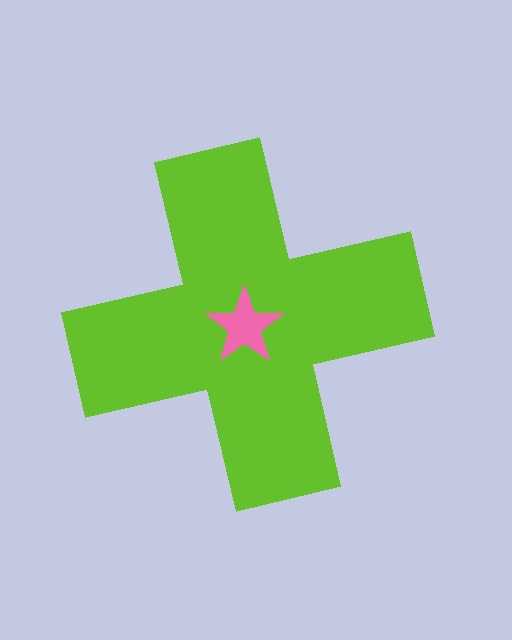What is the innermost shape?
The pink star.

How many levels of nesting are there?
2.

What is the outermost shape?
The lime cross.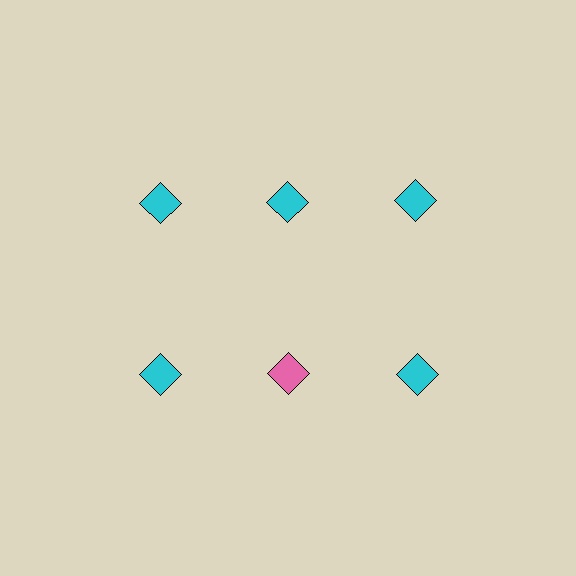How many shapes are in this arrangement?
There are 6 shapes arranged in a grid pattern.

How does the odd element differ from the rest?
It has a different color: pink instead of cyan.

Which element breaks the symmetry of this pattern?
The pink diamond in the second row, second from left column breaks the symmetry. All other shapes are cyan diamonds.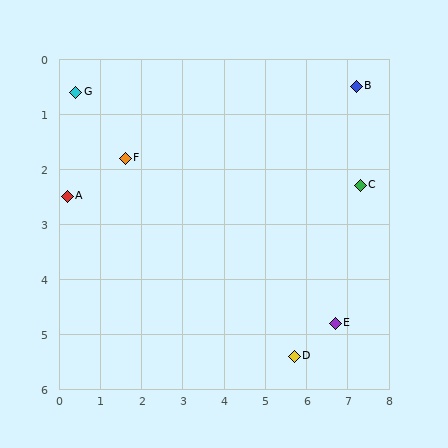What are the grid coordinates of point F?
Point F is at approximately (1.6, 1.8).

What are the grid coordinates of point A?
Point A is at approximately (0.2, 2.5).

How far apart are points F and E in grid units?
Points F and E are about 5.9 grid units apart.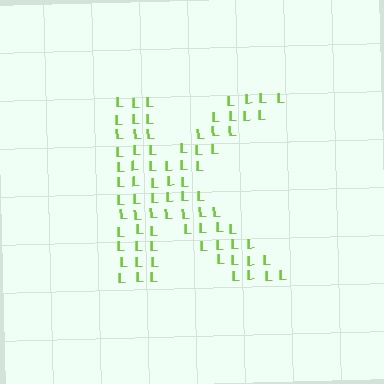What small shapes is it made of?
It is made of small letter L's.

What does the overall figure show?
The overall figure shows the letter K.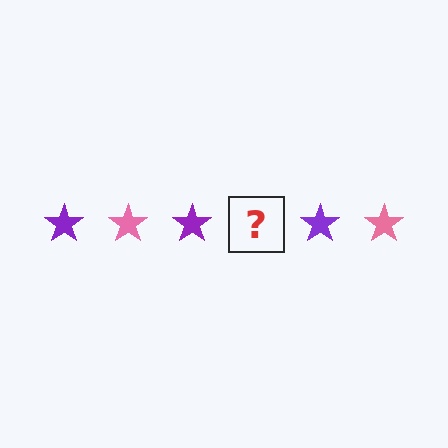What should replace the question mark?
The question mark should be replaced with a pink star.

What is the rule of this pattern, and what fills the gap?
The rule is that the pattern cycles through purple, pink stars. The gap should be filled with a pink star.